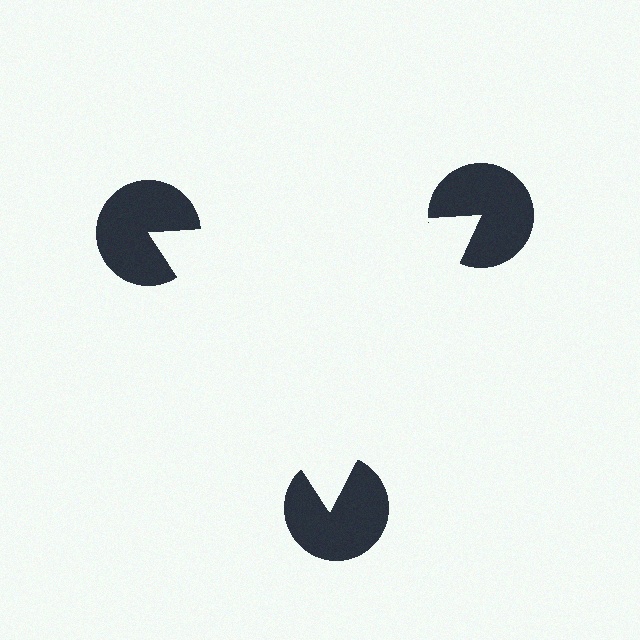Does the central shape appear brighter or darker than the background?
It typically appears slightly brighter than the background, even though no actual brightness change is drawn.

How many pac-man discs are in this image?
There are 3 — one at each vertex of the illusory triangle.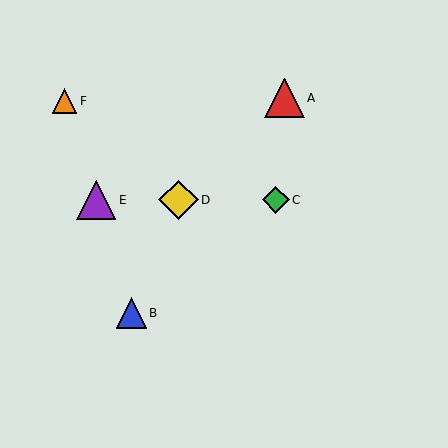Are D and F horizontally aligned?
No, D is at y≈200 and F is at y≈101.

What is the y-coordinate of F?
Object F is at y≈101.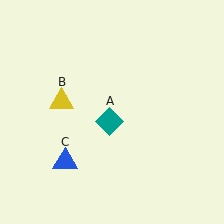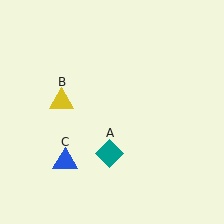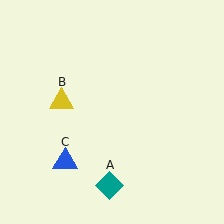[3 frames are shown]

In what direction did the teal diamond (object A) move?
The teal diamond (object A) moved down.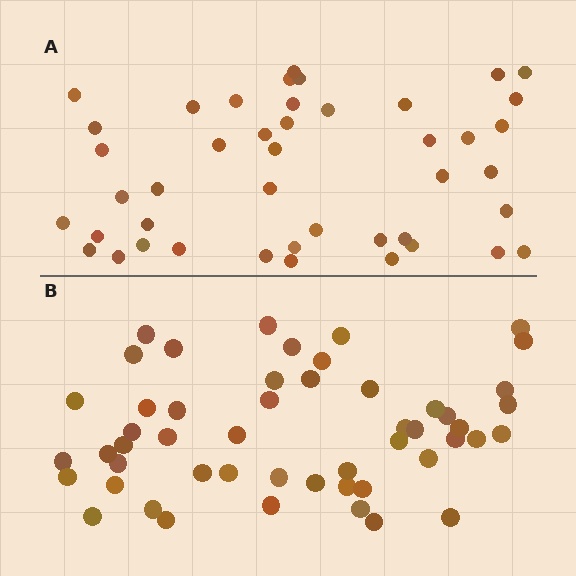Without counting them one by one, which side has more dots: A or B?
Region B (the bottom region) has more dots.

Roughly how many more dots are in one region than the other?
Region B has roughly 8 or so more dots than region A.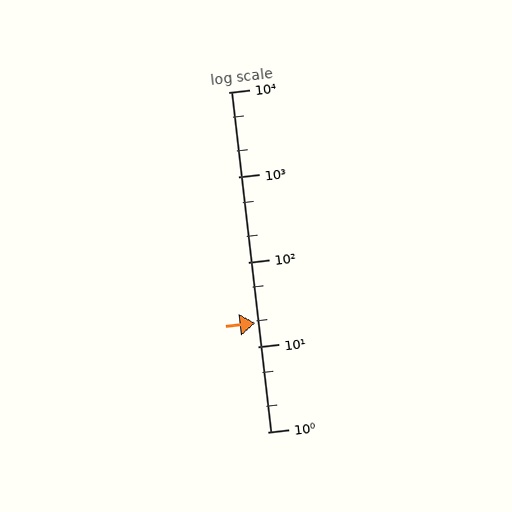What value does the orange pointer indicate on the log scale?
The pointer indicates approximately 19.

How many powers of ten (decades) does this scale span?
The scale spans 4 decades, from 1 to 10000.